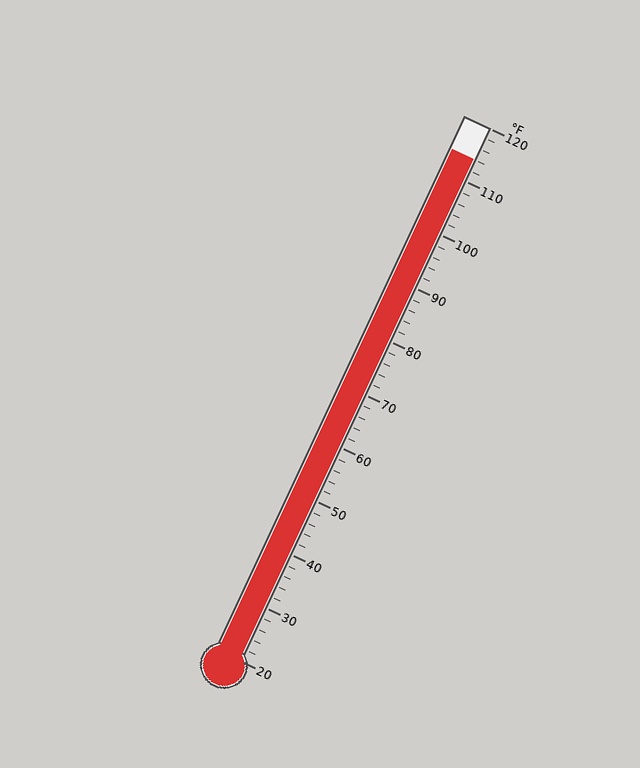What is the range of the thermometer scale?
The thermometer scale ranges from 20°F to 120°F.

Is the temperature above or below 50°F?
The temperature is above 50°F.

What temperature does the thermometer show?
The thermometer shows approximately 114°F.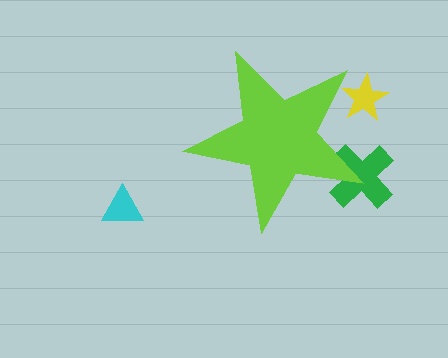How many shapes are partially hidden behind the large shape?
2 shapes are partially hidden.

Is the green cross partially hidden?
Yes, the green cross is partially hidden behind the lime star.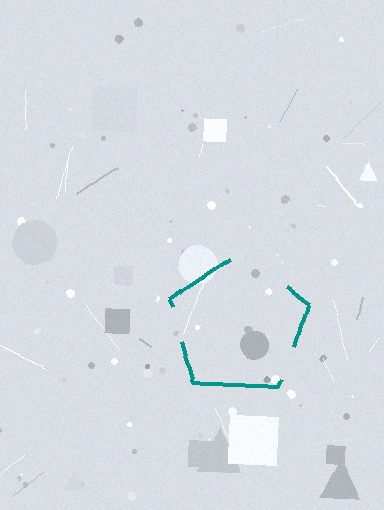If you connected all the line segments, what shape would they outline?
They would outline a pentagon.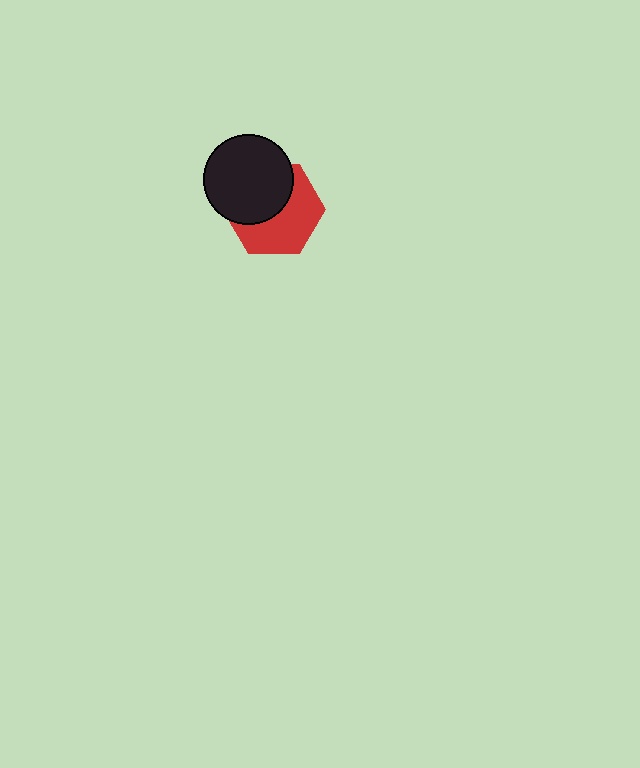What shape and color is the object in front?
The object in front is a black circle.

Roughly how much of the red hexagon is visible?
About half of it is visible (roughly 53%).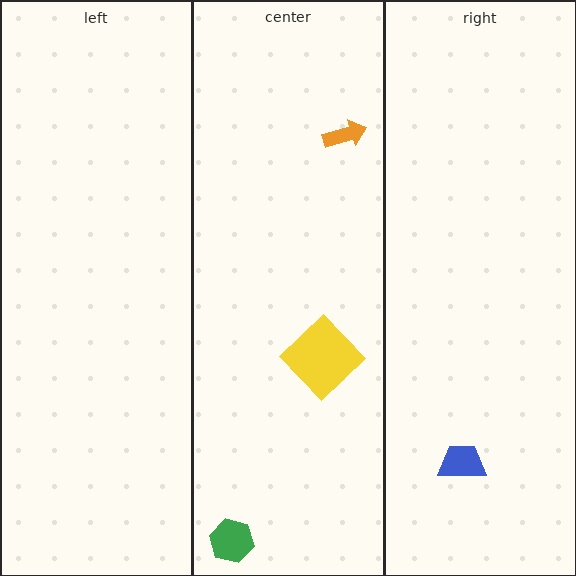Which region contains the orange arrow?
The center region.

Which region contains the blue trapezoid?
The right region.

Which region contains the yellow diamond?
The center region.